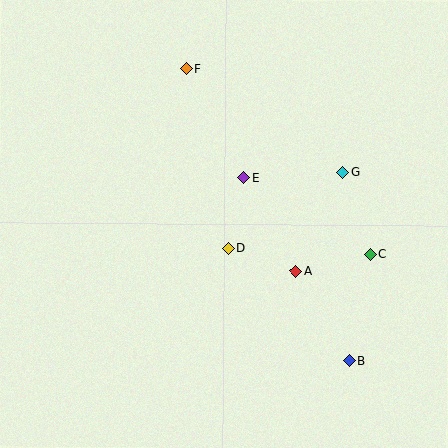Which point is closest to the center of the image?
Point D at (228, 248) is closest to the center.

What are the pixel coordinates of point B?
Point B is at (349, 361).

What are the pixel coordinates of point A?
Point A is at (295, 271).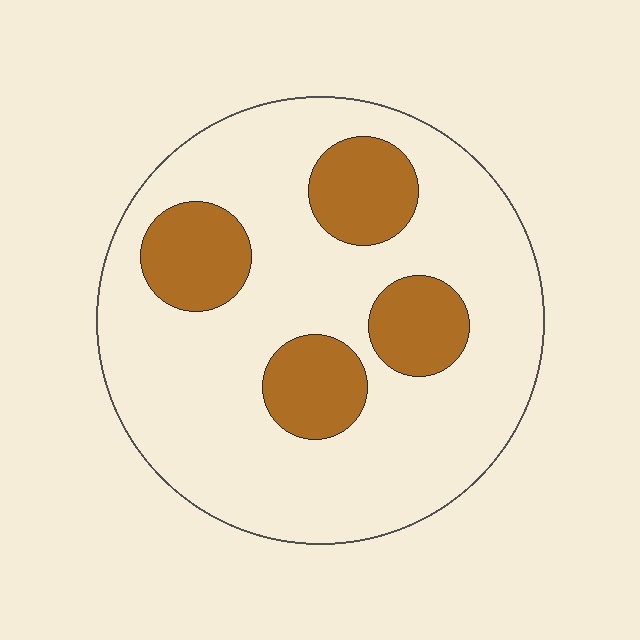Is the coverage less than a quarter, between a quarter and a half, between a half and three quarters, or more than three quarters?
Less than a quarter.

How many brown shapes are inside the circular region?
4.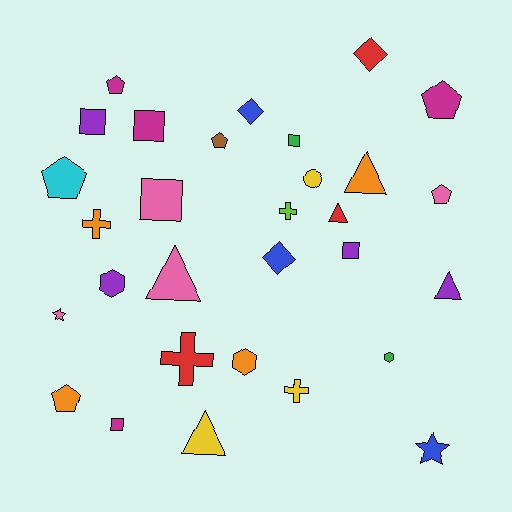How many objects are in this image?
There are 30 objects.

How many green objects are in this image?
There are 2 green objects.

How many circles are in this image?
There is 1 circle.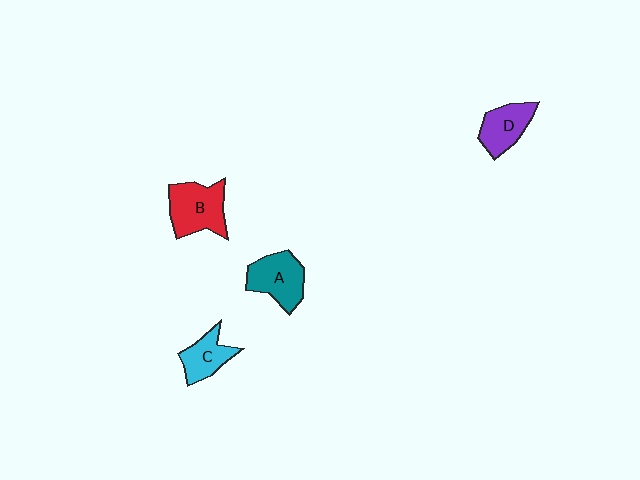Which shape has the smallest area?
Shape C (cyan).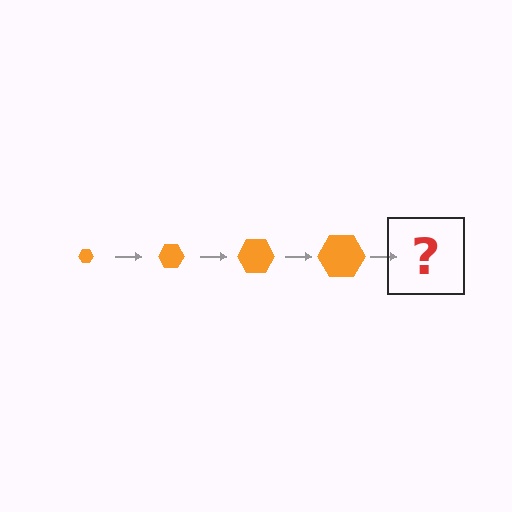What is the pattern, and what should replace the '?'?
The pattern is that the hexagon gets progressively larger each step. The '?' should be an orange hexagon, larger than the previous one.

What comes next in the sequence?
The next element should be an orange hexagon, larger than the previous one.